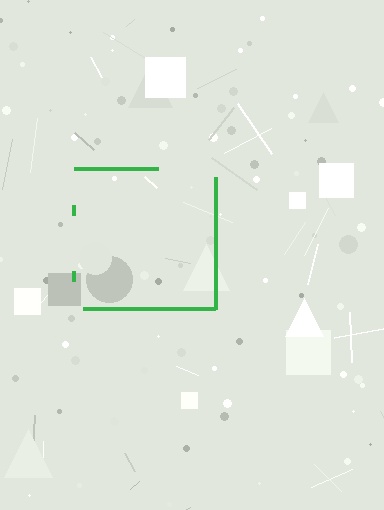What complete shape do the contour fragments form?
The contour fragments form a square.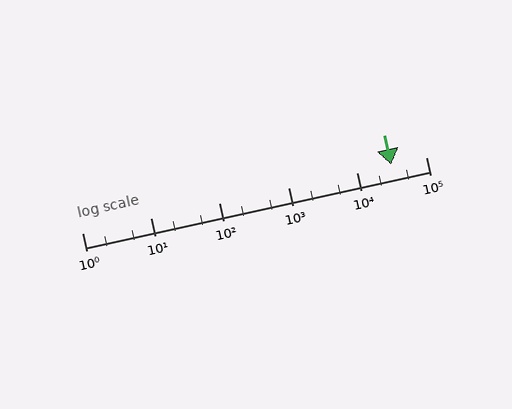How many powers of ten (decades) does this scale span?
The scale spans 5 decades, from 1 to 100000.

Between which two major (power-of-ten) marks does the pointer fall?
The pointer is between 10000 and 100000.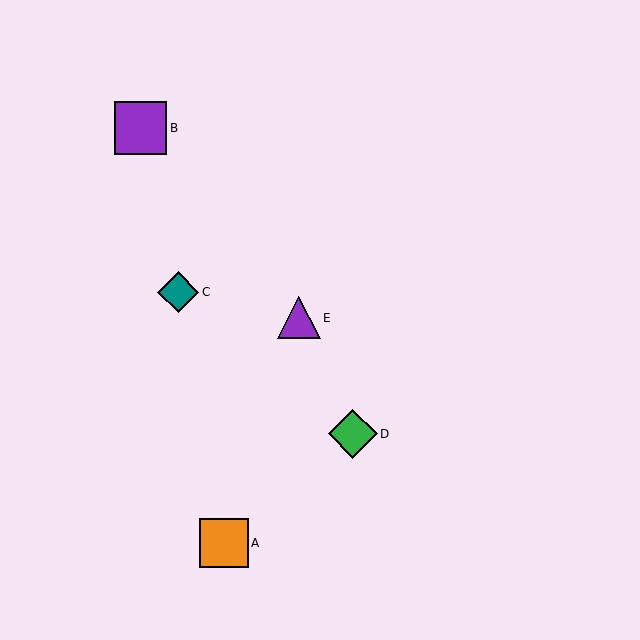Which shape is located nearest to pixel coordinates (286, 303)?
The purple triangle (labeled E) at (299, 318) is nearest to that location.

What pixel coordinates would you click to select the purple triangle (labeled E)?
Click at (299, 318) to select the purple triangle E.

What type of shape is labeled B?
Shape B is a purple square.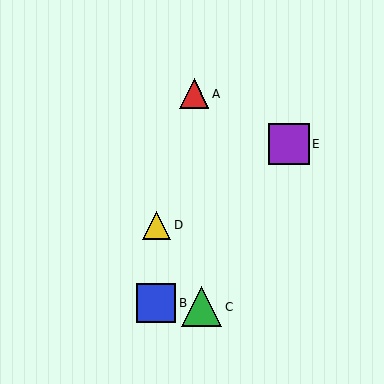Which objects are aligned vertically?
Objects B, D are aligned vertically.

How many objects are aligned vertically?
2 objects (B, D) are aligned vertically.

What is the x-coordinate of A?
Object A is at x≈194.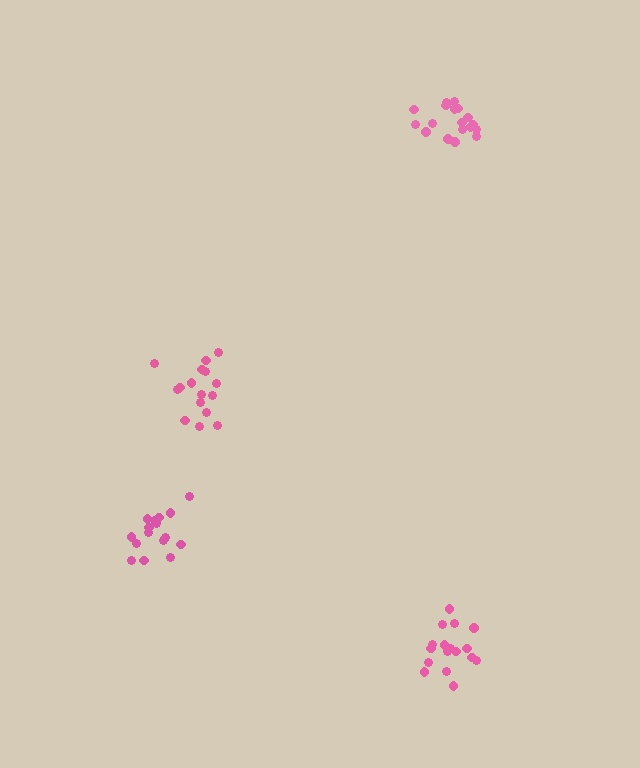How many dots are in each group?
Group 1: 16 dots, Group 2: 18 dots, Group 3: 17 dots, Group 4: 16 dots (67 total).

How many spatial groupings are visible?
There are 4 spatial groupings.